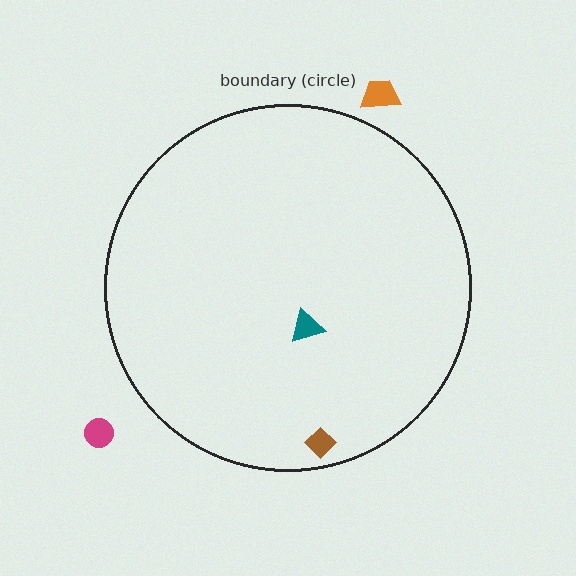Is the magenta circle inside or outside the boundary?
Outside.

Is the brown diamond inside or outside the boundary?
Inside.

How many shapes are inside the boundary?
2 inside, 2 outside.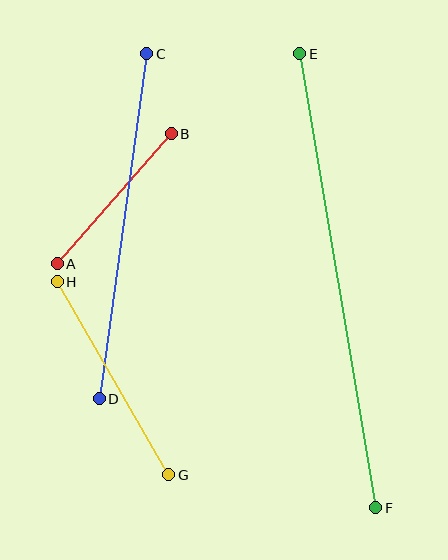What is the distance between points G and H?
The distance is approximately 223 pixels.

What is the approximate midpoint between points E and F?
The midpoint is at approximately (338, 281) pixels.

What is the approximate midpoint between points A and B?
The midpoint is at approximately (114, 199) pixels.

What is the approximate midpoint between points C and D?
The midpoint is at approximately (123, 226) pixels.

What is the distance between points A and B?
The distance is approximately 173 pixels.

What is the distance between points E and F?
The distance is approximately 460 pixels.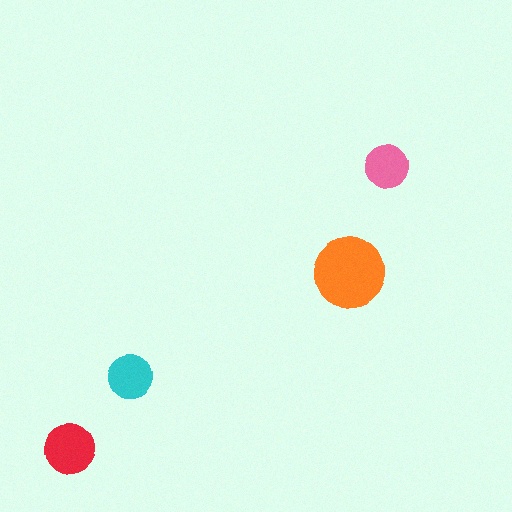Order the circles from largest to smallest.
the orange one, the red one, the cyan one, the pink one.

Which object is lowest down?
The red circle is bottommost.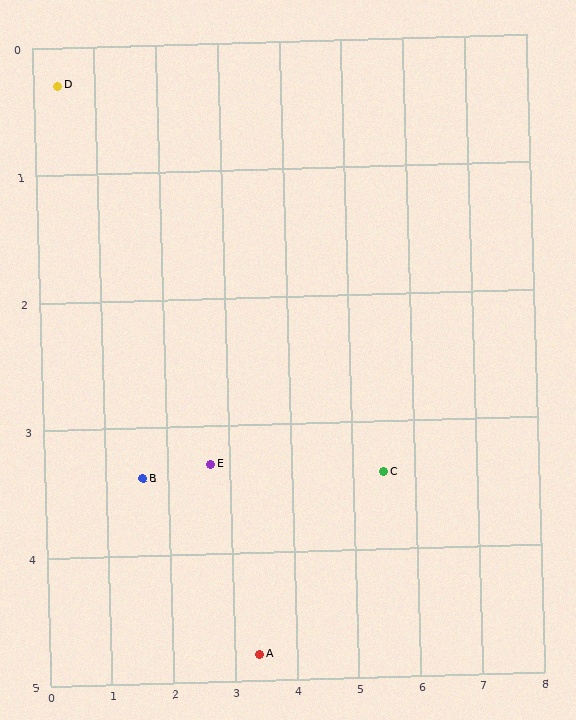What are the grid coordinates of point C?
Point C is at approximately (5.5, 3.4).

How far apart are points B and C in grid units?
Points B and C are about 3.9 grid units apart.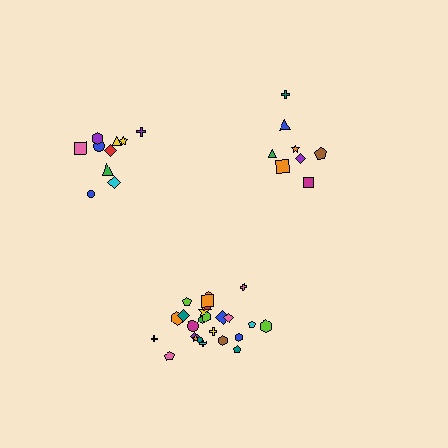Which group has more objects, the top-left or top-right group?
The top-left group.